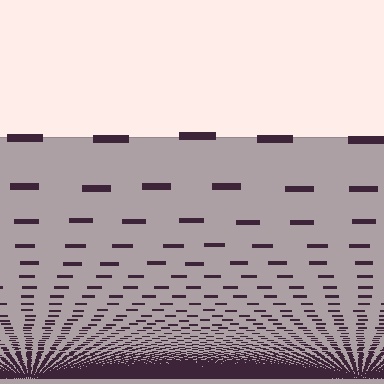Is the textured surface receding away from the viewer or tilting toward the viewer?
The surface appears to tilt toward the viewer. Texture elements get larger and sparser toward the top.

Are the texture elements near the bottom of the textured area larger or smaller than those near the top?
Smaller. The gradient is inverted — elements near the bottom are smaller and denser.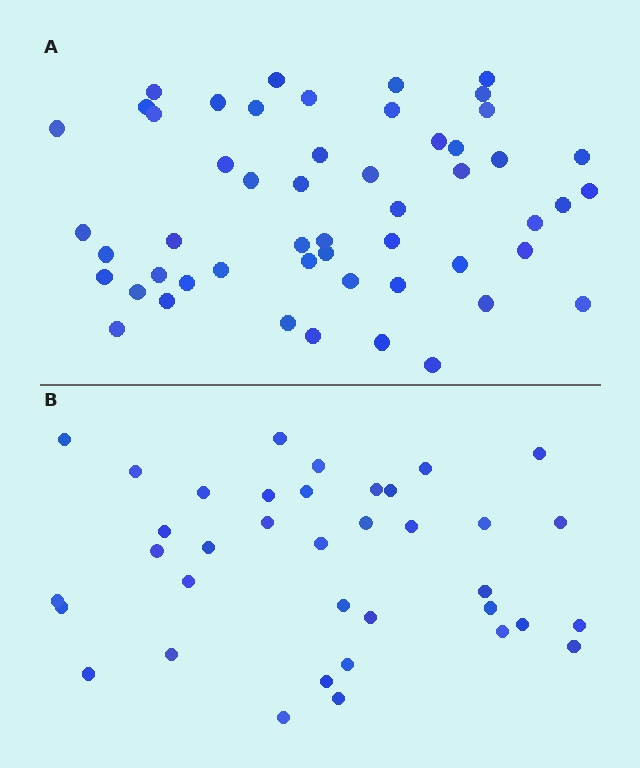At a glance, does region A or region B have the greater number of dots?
Region A (the top region) has more dots.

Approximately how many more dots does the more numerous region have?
Region A has approximately 15 more dots than region B.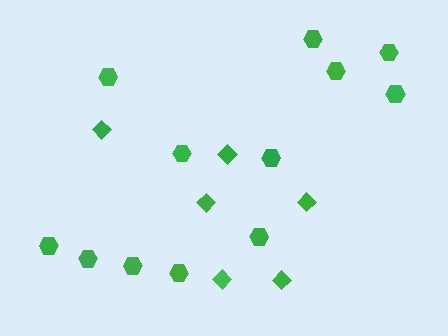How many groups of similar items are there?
There are 2 groups: one group of diamonds (6) and one group of hexagons (12).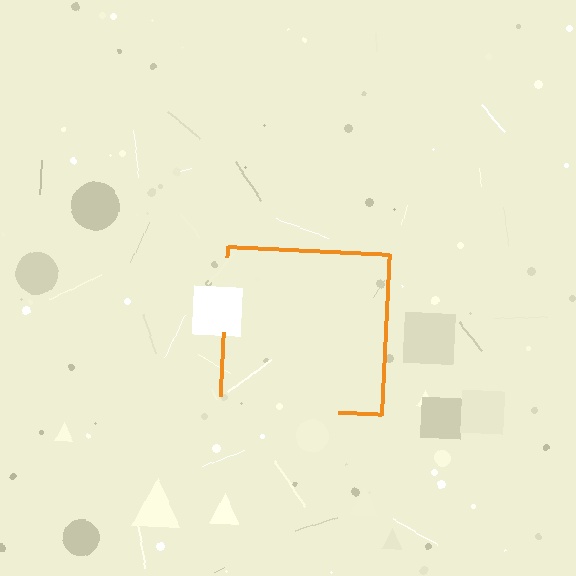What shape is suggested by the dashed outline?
The dashed outline suggests a square.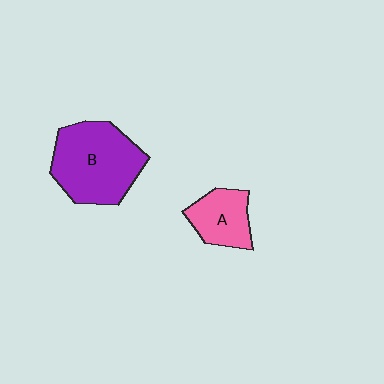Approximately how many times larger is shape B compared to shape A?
Approximately 2.0 times.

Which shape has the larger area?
Shape B (purple).